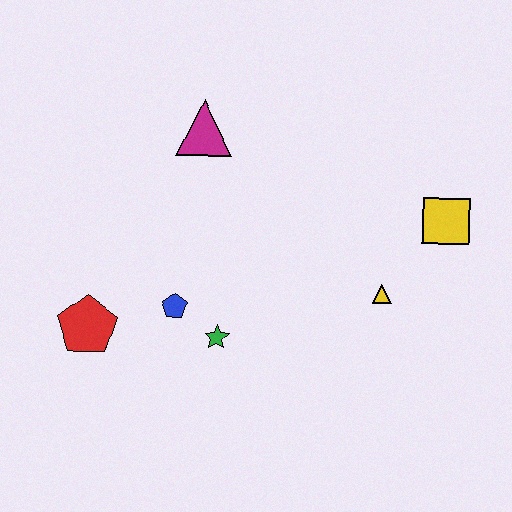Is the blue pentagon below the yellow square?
Yes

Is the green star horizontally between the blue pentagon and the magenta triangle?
No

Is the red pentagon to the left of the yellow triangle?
Yes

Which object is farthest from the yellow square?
The red pentagon is farthest from the yellow square.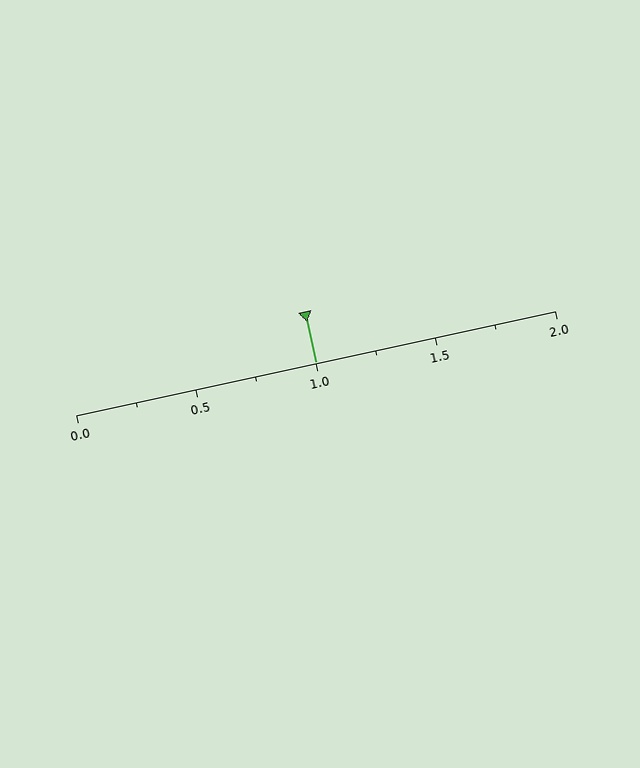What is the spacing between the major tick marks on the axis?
The major ticks are spaced 0.5 apart.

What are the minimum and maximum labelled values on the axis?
The axis runs from 0.0 to 2.0.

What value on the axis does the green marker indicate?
The marker indicates approximately 1.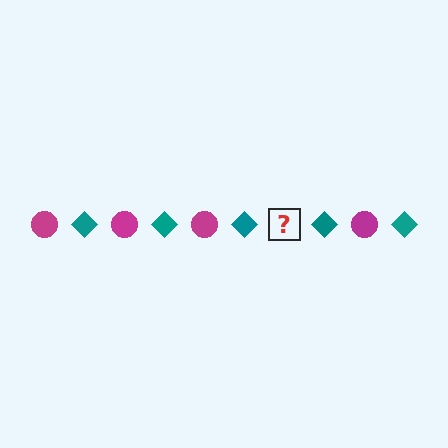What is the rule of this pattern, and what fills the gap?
The rule is that the pattern alternates between magenta circle and teal diamond. The gap should be filled with a magenta circle.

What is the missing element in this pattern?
The missing element is a magenta circle.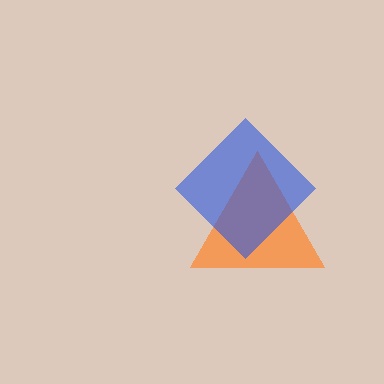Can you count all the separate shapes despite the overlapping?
Yes, there are 2 separate shapes.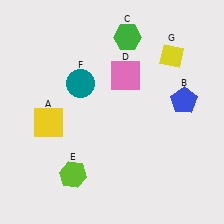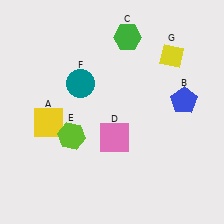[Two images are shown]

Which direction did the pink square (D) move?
The pink square (D) moved down.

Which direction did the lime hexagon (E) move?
The lime hexagon (E) moved up.